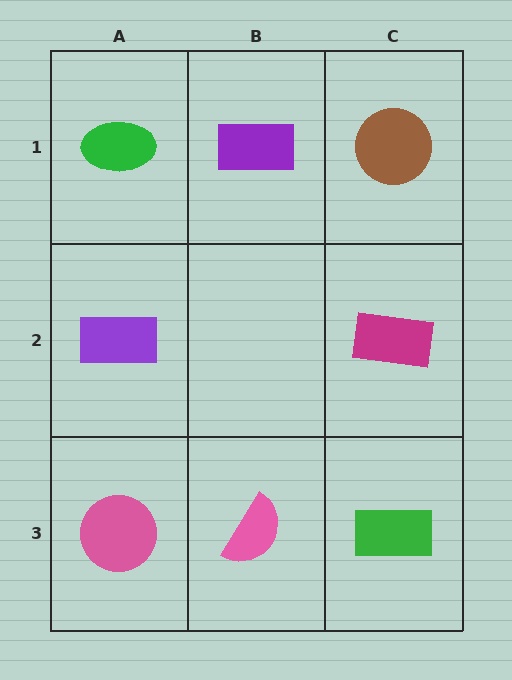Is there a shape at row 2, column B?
No, that cell is empty.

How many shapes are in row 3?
3 shapes.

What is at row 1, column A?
A green ellipse.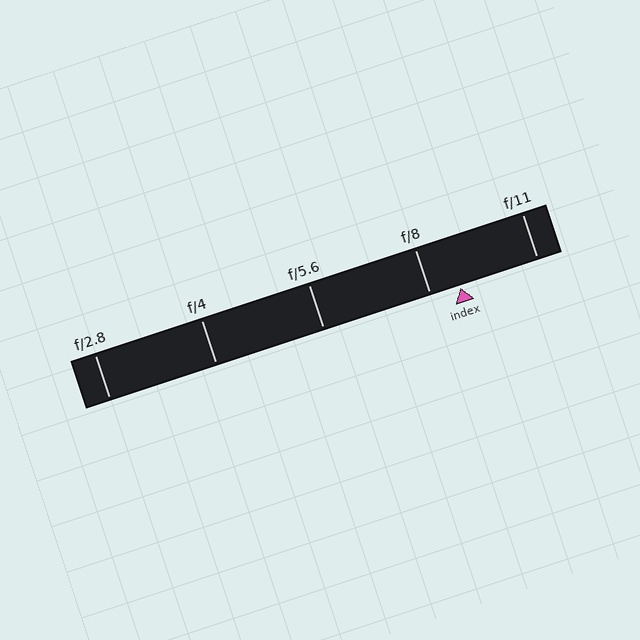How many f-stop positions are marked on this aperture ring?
There are 5 f-stop positions marked.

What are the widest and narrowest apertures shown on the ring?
The widest aperture shown is f/2.8 and the narrowest is f/11.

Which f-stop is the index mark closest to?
The index mark is closest to f/8.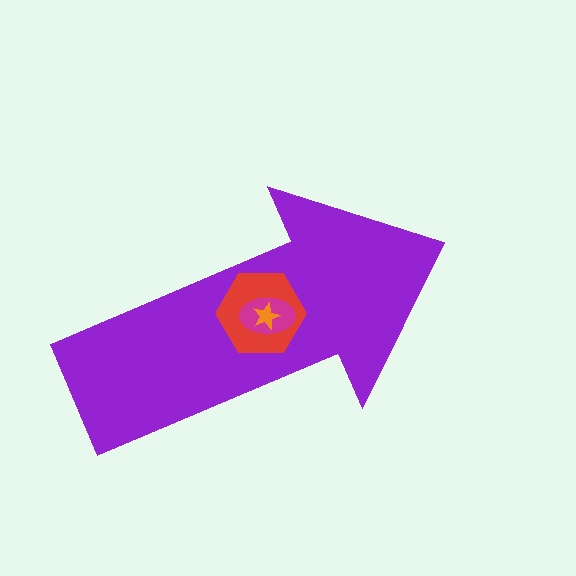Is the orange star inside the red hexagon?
Yes.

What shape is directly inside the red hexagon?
The magenta ellipse.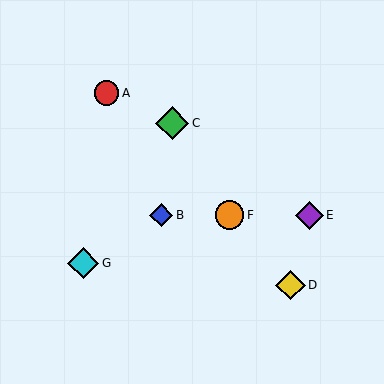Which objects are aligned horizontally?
Objects B, E, F are aligned horizontally.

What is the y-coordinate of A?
Object A is at y≈93.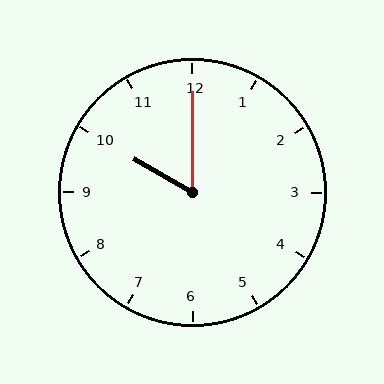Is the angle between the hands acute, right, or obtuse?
It is acute.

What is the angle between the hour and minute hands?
Approximately 60 degrees.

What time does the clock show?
10:00.